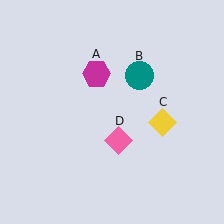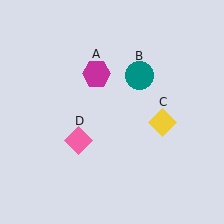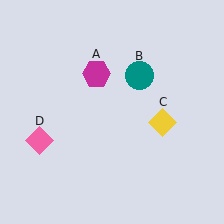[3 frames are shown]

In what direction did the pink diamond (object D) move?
The pink diamond (object D) moved left.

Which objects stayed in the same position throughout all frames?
Magenta hexagon (object A) and teal circle (object B) and yellow diamond (object C) remained stationary.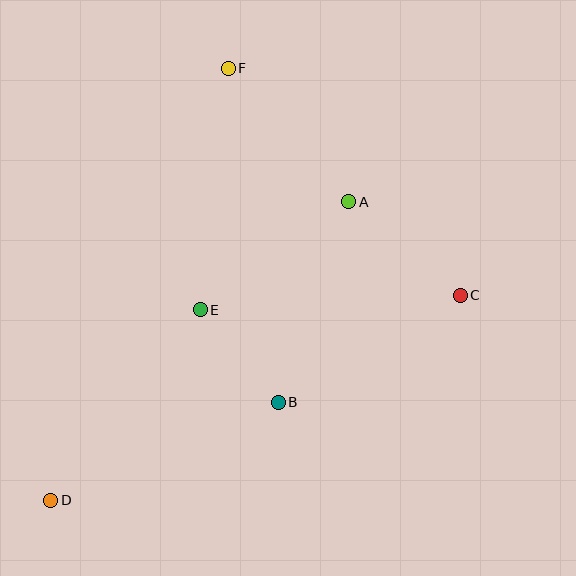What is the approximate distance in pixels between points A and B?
The distance between A and B is approximately 213 pixels.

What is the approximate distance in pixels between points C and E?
The distance between C and E is approximately 261 pixels.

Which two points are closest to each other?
Points B and E are closest to each other.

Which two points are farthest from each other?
Points D and F are farthest from each other.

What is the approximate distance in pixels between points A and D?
The distance between A and D is approximately 422 pixels.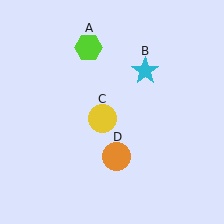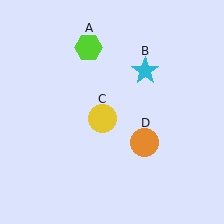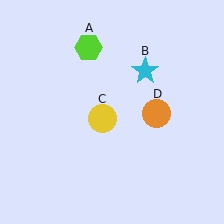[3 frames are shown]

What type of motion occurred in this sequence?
The orange circle (object D) rotated counterclockwise around the center of the scene.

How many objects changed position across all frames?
1 object changed position: orange circle (object D).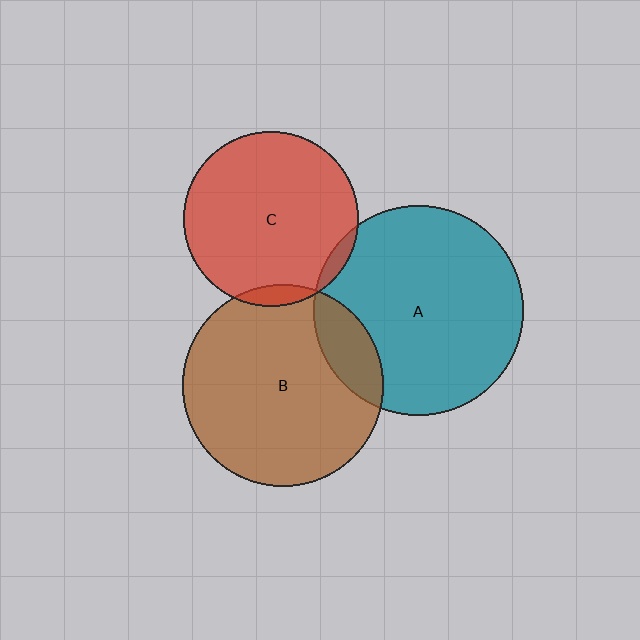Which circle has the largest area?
Circle A (teal).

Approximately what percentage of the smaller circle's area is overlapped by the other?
Approximately 5%.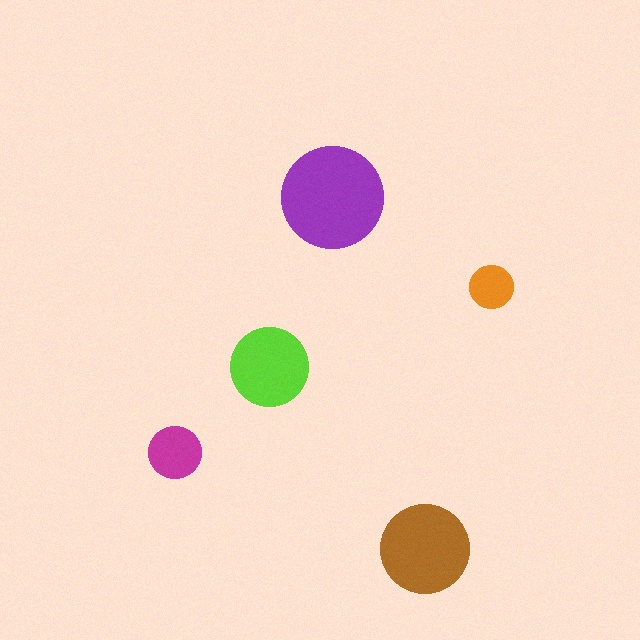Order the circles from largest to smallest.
the purple one, the brown one, the lime one, the magenta one, the orange one.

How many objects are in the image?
There are 5 objects in the image.